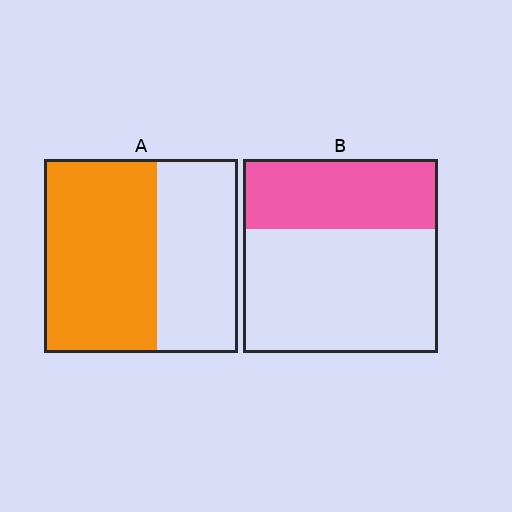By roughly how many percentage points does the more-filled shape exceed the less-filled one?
By roughly 20 percentage points (A over B).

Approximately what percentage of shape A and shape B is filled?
A is approximately 60% and B is approximately 35%.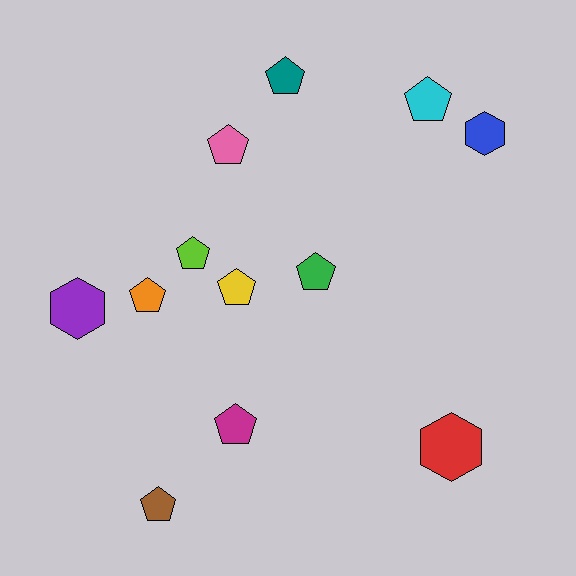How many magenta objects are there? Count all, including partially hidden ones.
There is 1 magenta object.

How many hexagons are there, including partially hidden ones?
There are 3 hexagons.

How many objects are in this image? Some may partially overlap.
There are 12 objects.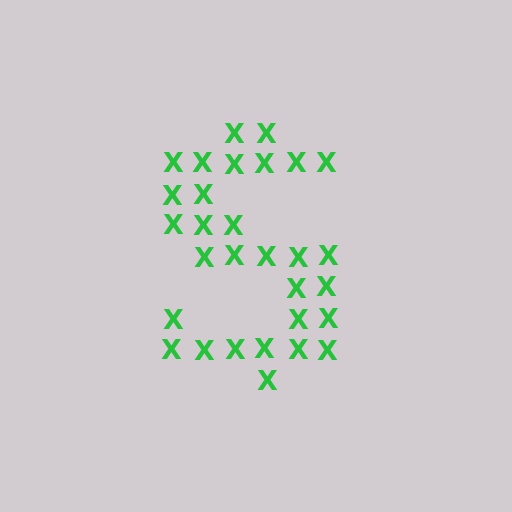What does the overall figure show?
The overall figure shows the letter S.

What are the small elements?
The small elements are letter X's.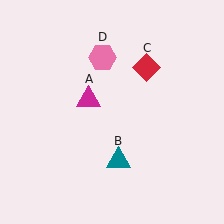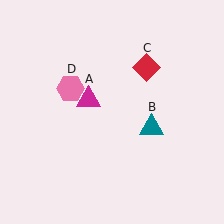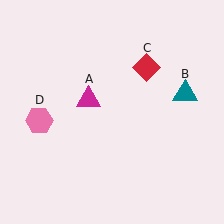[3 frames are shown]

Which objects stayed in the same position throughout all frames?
Magenta triangle (object A) and red diamond (object C) remained stationary.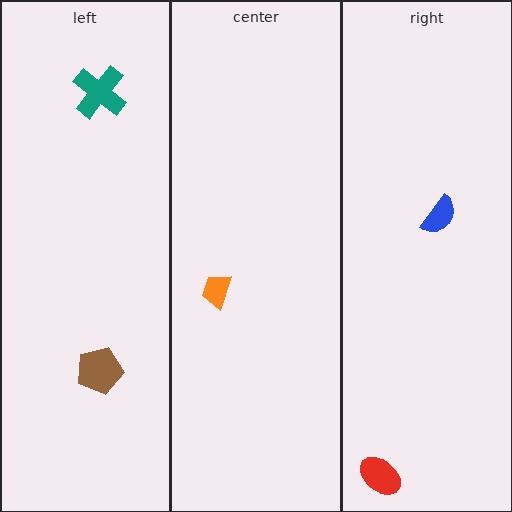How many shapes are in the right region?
2.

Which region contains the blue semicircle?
The right region.